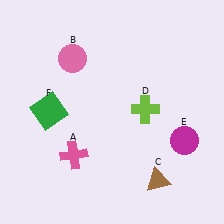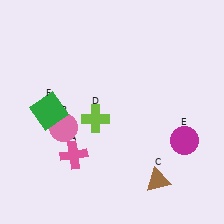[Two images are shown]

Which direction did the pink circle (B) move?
The pink circle (B) moved down.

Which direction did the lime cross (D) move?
The lime cross (D) moved left.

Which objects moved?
The objects that moved are: the pink circle (B), the lime cross (D).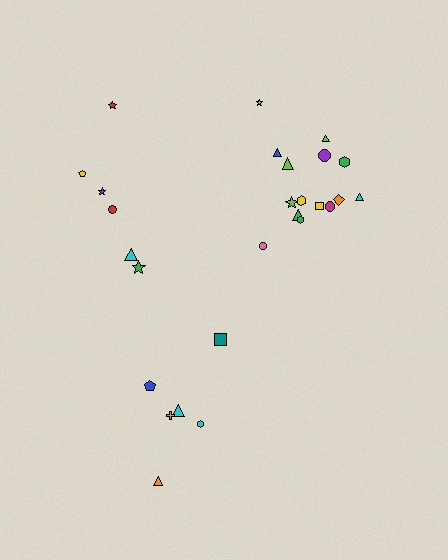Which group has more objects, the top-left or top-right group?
The top-right group.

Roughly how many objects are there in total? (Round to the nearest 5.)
Roughly 25 objects in total.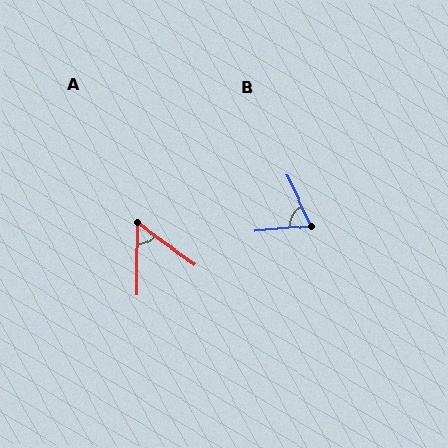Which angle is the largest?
B, at approximately 69 degrees.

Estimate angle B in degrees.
Approximately 69 degrees.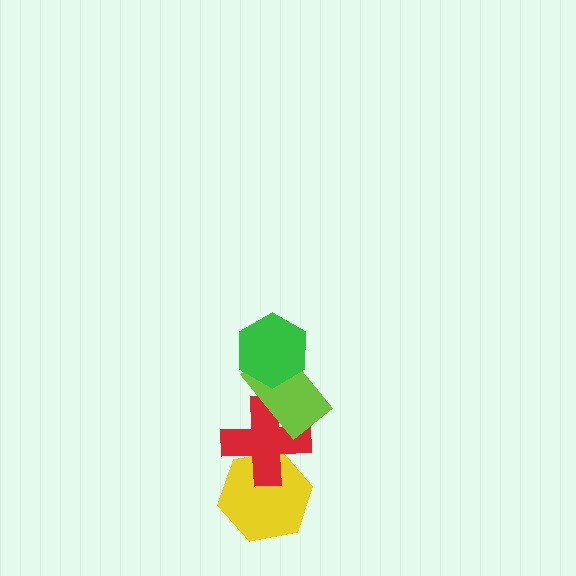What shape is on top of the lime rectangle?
The green hexagon is on top of the lime rectangle.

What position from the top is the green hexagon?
The green hexagon is 1st from the top.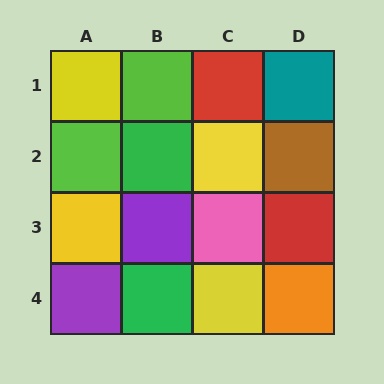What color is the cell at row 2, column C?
Yellow.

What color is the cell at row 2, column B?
Green.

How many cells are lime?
2 cells are lime.